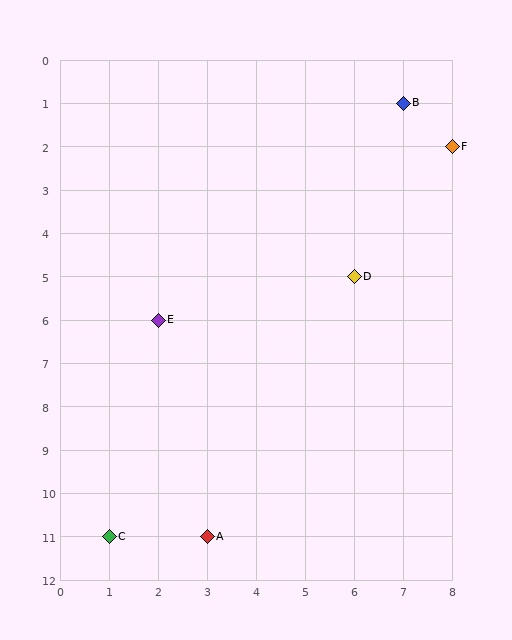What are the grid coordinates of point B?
Point B is at grid coordinates (7, 1).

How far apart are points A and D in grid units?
Points A and D are 3 columns and 6 rows apart (about 6.7 grid units diagonally).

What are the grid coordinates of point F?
Point F is at grid coordinates (8, 2).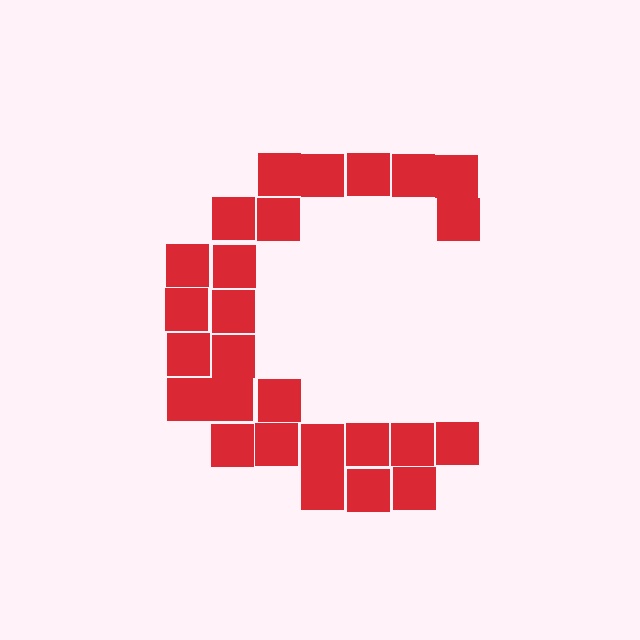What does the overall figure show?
The overall figure shows the letter C.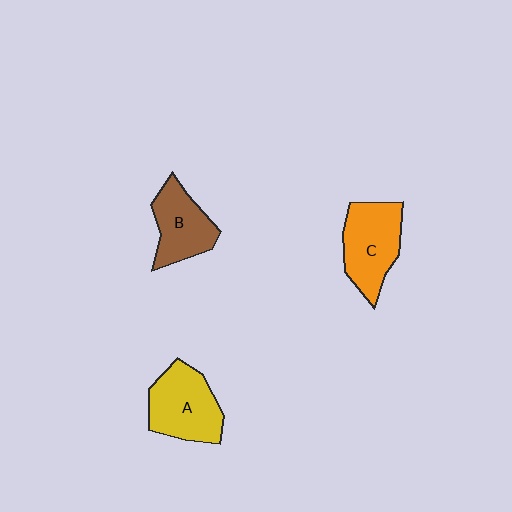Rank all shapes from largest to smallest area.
From largest to smallest: A (yellow), C (orange), B (brown).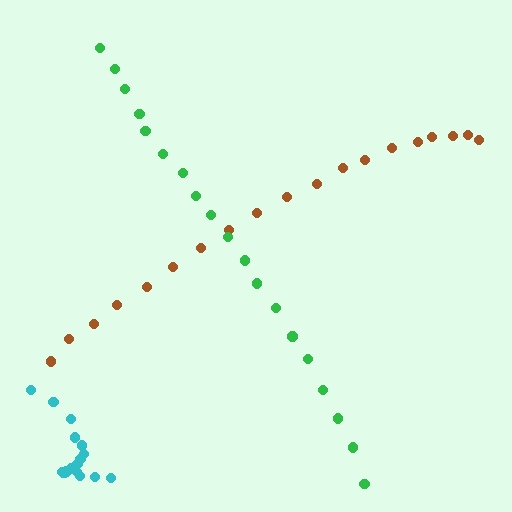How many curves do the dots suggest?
There are 3 distinct paths.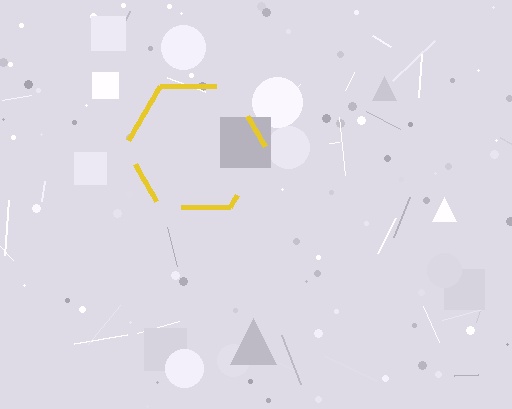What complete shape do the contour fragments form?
The contour fragments form a hexagon.